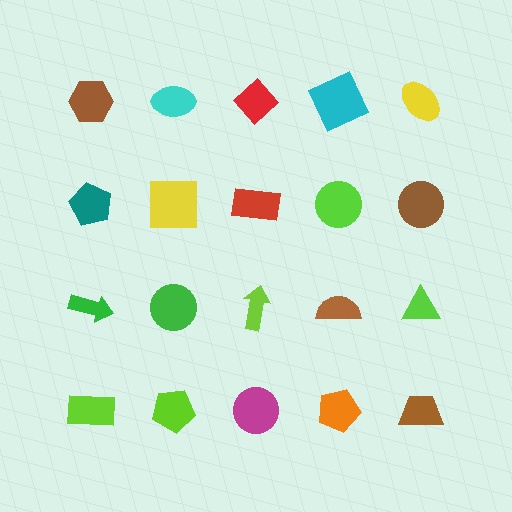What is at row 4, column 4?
An orange pentagon.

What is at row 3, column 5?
A lime triangle.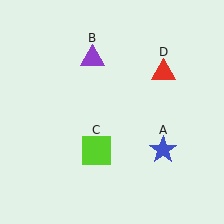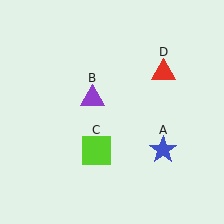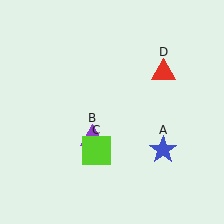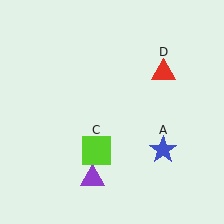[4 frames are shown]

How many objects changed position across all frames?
1 object changed position: purple triangle (object B).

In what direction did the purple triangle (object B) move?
The purple triangle (object B) moved down.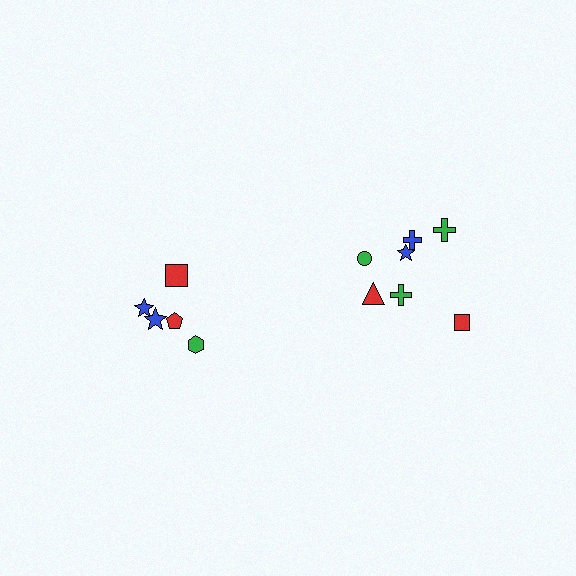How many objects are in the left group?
There are 5 objects.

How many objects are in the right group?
There are 7 objects.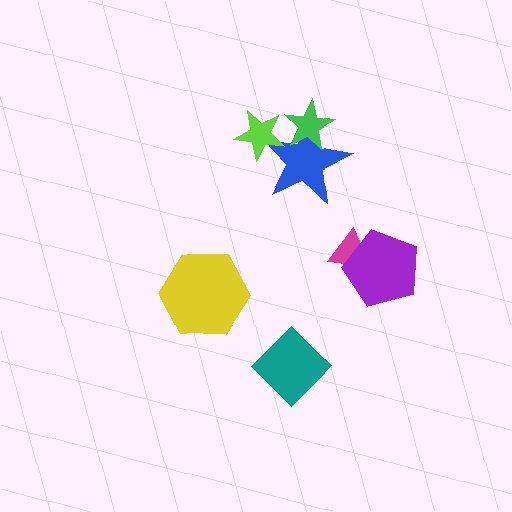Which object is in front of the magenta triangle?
The purple pentagon is in front of the magenta triangle.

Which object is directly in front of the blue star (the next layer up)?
The lime star is directly in front of the blue star.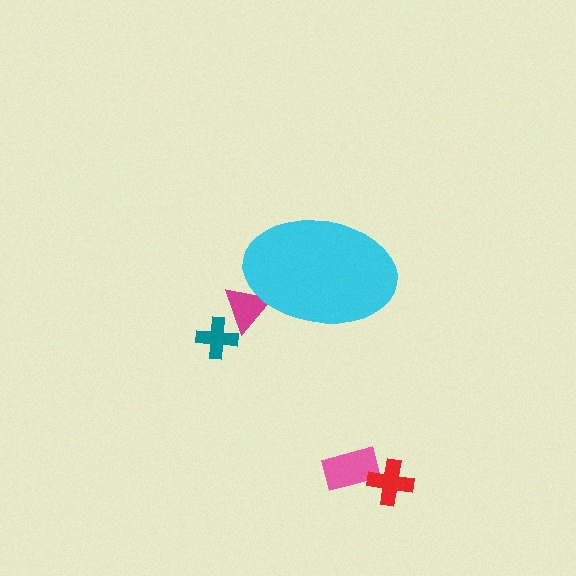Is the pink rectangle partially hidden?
No, the pink rectangle is fully visible.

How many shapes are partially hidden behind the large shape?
1 shape is partially hidden.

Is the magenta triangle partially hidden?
Yes, the magenta triangle is partially hidden behind the cyan ellipse.